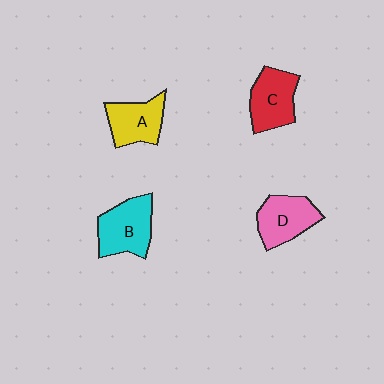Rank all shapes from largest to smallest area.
From largest to smallest: B (cyan), D (pink), C (red), A (yellow).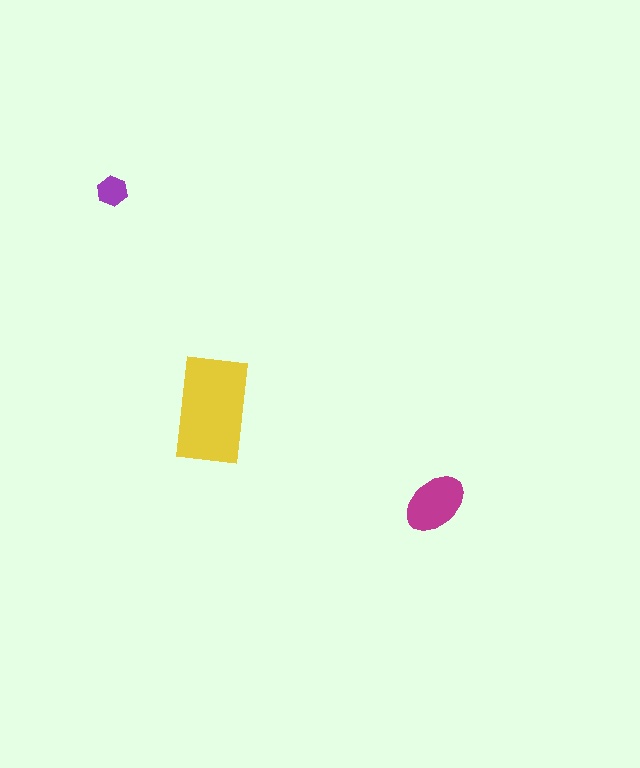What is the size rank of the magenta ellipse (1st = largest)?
2nd.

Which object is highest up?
The purple hexagon is topmost.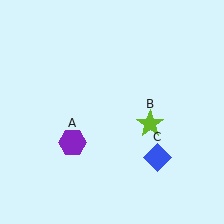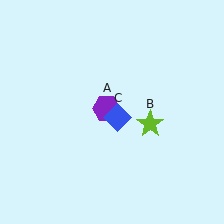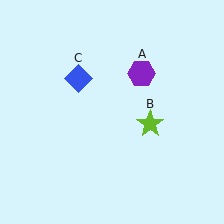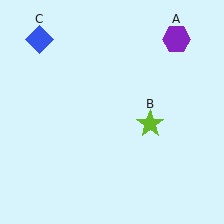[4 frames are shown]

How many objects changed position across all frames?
2 objects changed position: purple hexagon (object A), blue diamond (object C).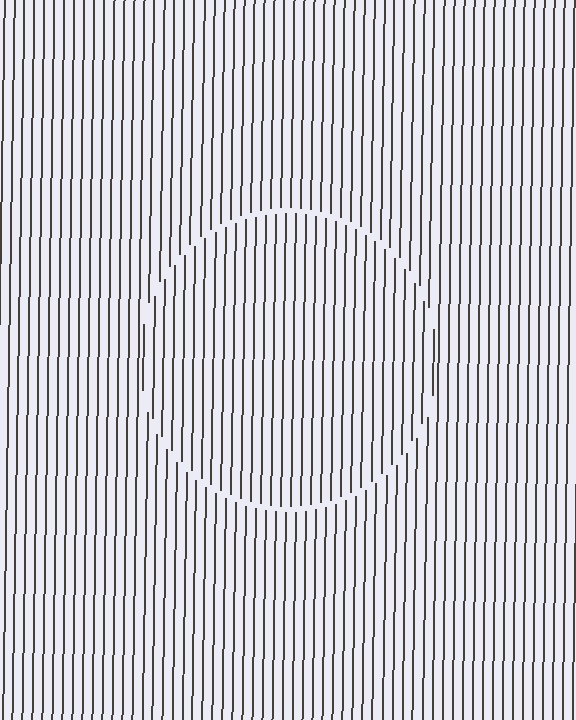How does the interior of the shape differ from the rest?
The interior of the shape contains the same grating, shifted by half a period — the contour is defined by the phase discontinuity where line-ends from the inner and outer gratings abut.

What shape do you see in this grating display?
An illusory circle. The interior of the shape contains the same grating, shifted by half a period — the contour is defined by the phase discontinuity where line-ends from the inner and outer gratings abut.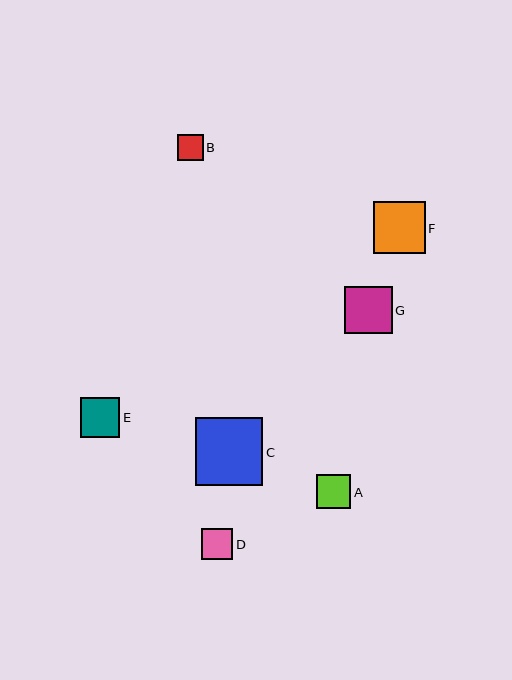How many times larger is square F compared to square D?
Square F is approximately 1.7 times the size of square D.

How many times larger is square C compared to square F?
Square C is approximately 1.3 times the size of square F.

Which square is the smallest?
Square B is the smallest with a size of approximately 26 pixels.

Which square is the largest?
Square C is the largest with a size of approximately 67 pixels.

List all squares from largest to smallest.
From largest to smallest: C, F, G, E, A, D, B.